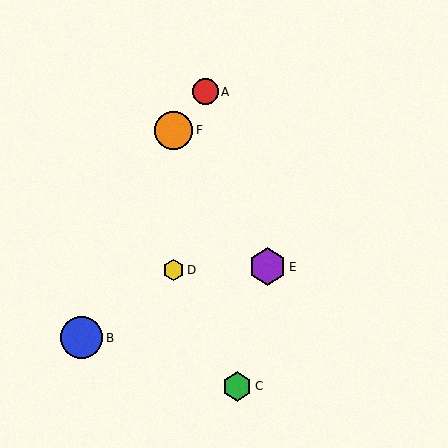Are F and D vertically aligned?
Yes, both are at x≈173.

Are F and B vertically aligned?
No, F is at x≈173 and B is at x≈82.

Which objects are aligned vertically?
Objects D, F are aligned vertically.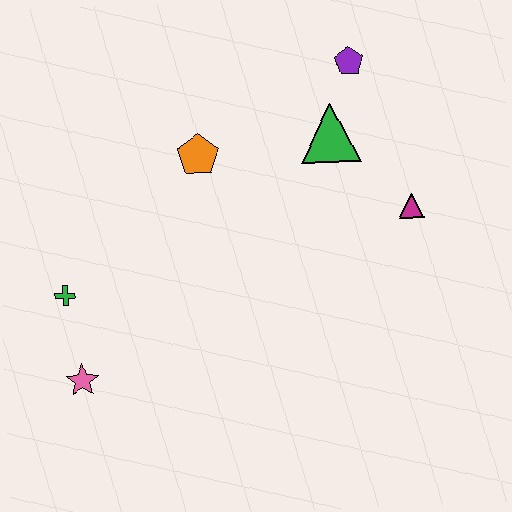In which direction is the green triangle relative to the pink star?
The green triangle is to the right of the pink star.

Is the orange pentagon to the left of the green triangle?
Yes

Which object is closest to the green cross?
The pink star is closest to the green cross.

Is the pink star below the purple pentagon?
Yes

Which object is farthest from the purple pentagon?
The pink star is farthest from the purple pentagon.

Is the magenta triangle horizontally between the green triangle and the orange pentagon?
No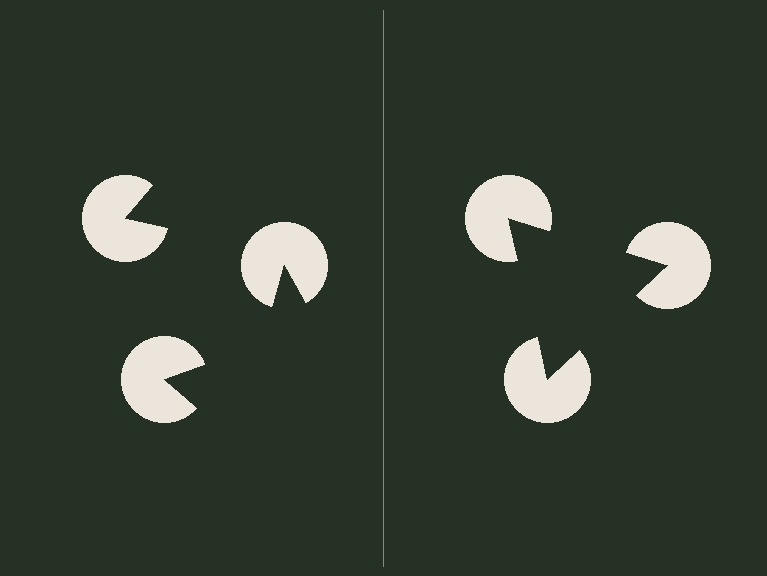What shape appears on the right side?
An illusory triangle.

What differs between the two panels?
The pac-man discs are positioned identically on both sides; only the wedge orientations differ. On the right they align to a triangle; on the left they are misaligned.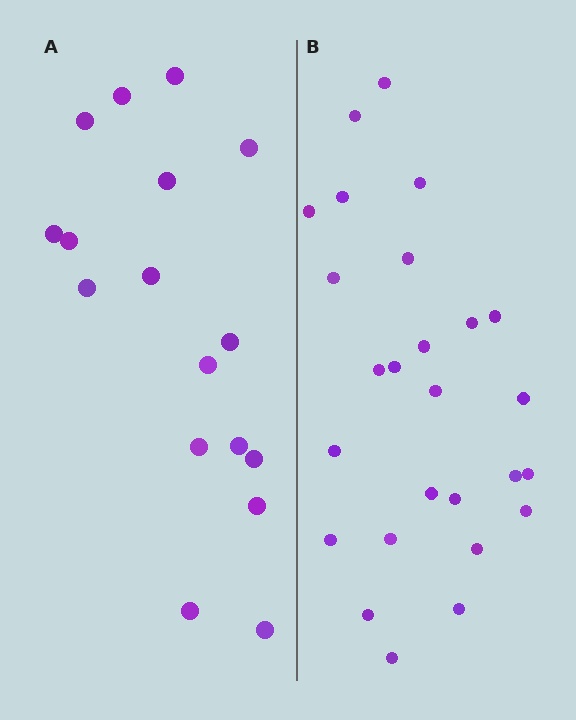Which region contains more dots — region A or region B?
Region B (the right region) has more dots.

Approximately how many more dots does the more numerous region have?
Region B has roughly 8 or so more dots than region A.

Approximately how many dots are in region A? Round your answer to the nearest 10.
About 20 dots. (The exact count is 17, which rounds to 20.)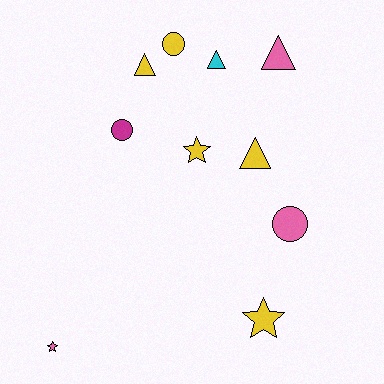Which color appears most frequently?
Yellow, with 5 objects.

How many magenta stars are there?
There are no magenta stars.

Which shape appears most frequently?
Triangle, with 4 objects.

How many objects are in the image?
There are 10 objects.